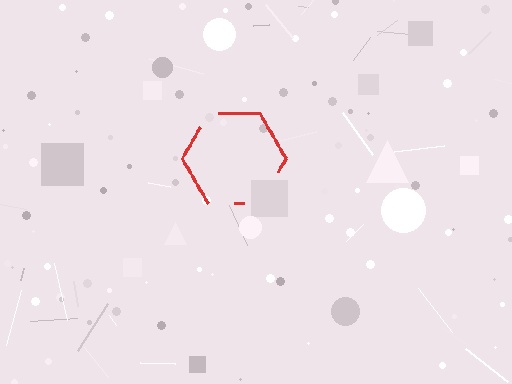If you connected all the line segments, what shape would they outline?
They would outline a hexagon.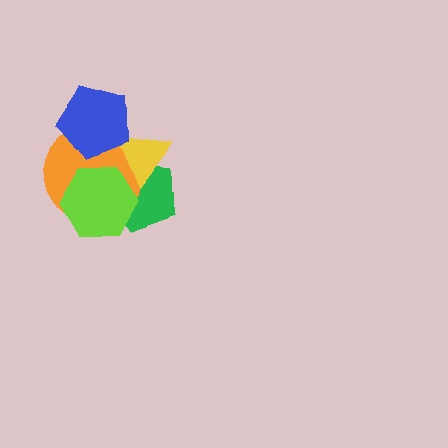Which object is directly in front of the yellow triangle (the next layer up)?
The lime hexagon is directly in front of the yellow triangle.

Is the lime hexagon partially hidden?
No, no other shape covers it.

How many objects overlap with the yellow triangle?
4 objects overlap with the yellow triangle.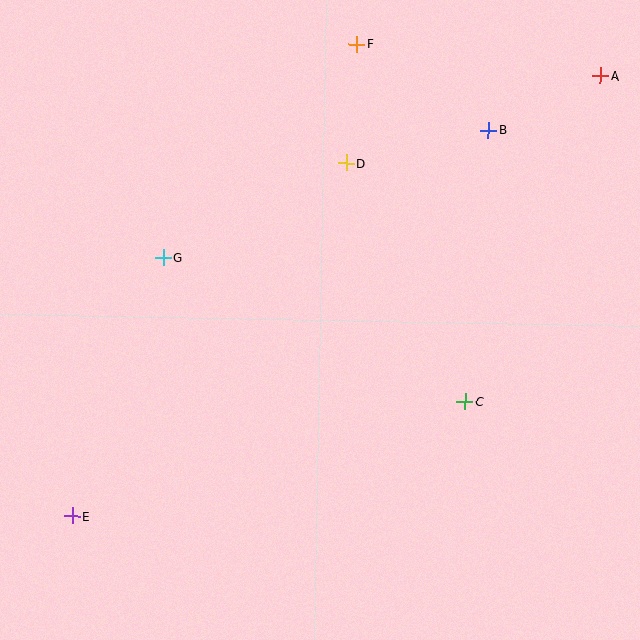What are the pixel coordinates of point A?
Point A is at (600, 76).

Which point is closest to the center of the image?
Point D at (346, 163) is closest to the center.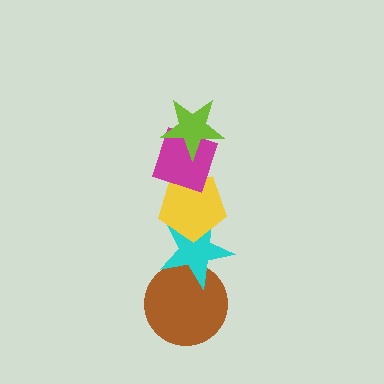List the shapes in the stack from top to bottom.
From top to bottom: the lime star, the magenta diamond, the yellow pentagon, the cyan star, the brown circle.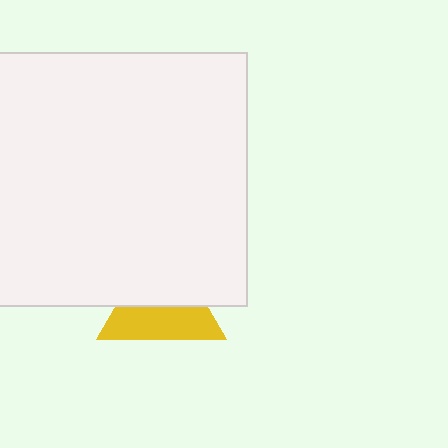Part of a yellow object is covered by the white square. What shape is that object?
It is a triangle.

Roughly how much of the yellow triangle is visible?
About half of it is visible (roughly 49%).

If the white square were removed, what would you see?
You would see the complete yellow triangle.